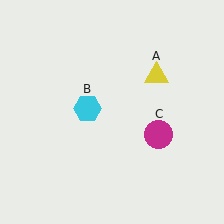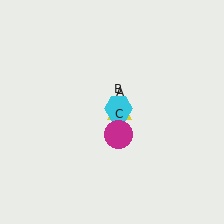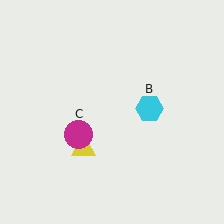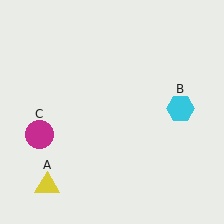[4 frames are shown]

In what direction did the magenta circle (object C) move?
The magenta circle (object C) moved left.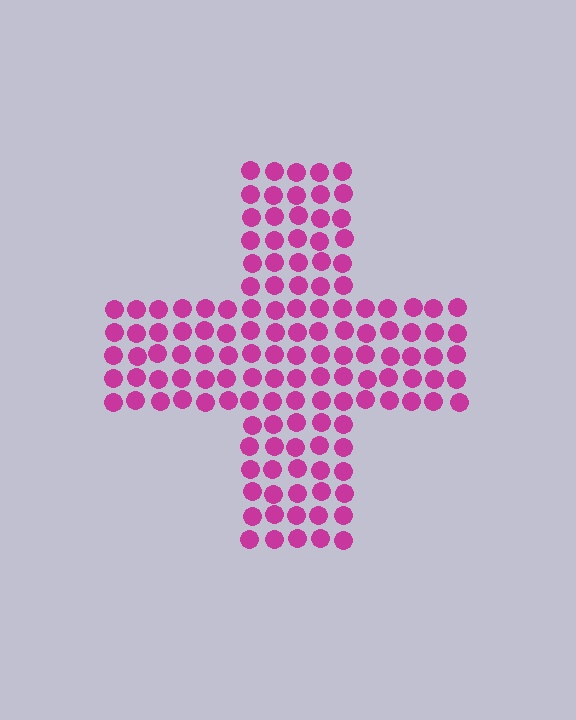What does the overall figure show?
The overall figure shows a cross.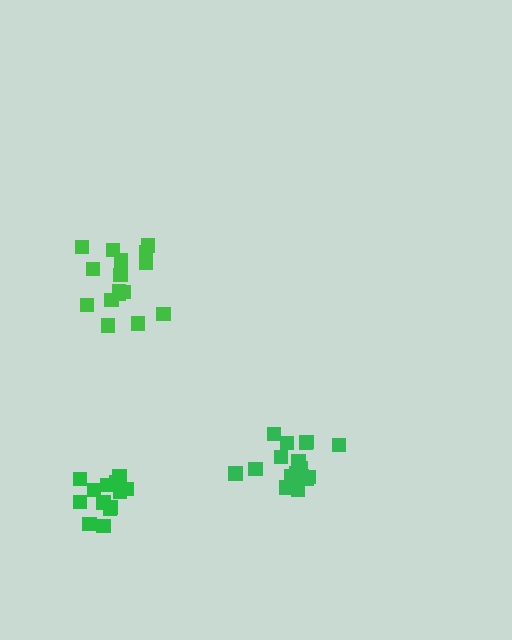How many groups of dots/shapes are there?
There are 3 groups.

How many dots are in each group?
Group 1: 16 dots, Group 2: 17 dots, Group 3: 13 dots (46 total).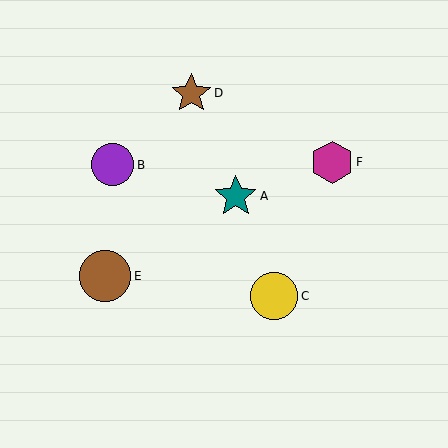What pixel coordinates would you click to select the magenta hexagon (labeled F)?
Click at (332, 162) to select the magenta hexagon F.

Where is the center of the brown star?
The center of the brown star is at (191, 93).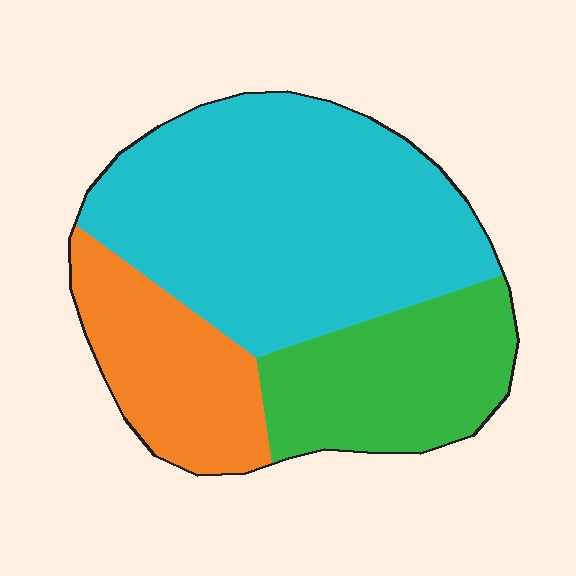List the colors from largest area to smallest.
From largest to smallest: cyan, green, orange.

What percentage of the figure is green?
Green takes up about one quarter (1/4) of the figure.